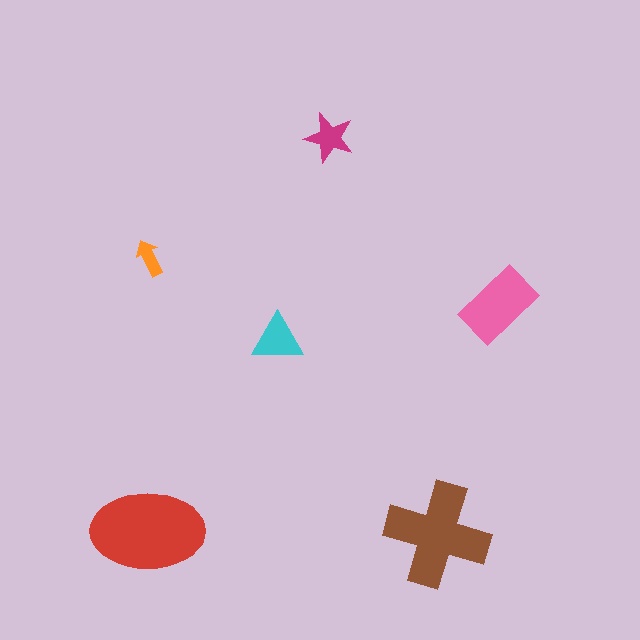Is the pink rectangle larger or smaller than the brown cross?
Smaller.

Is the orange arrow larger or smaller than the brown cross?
Smaller.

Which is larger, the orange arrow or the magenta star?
The magenta star.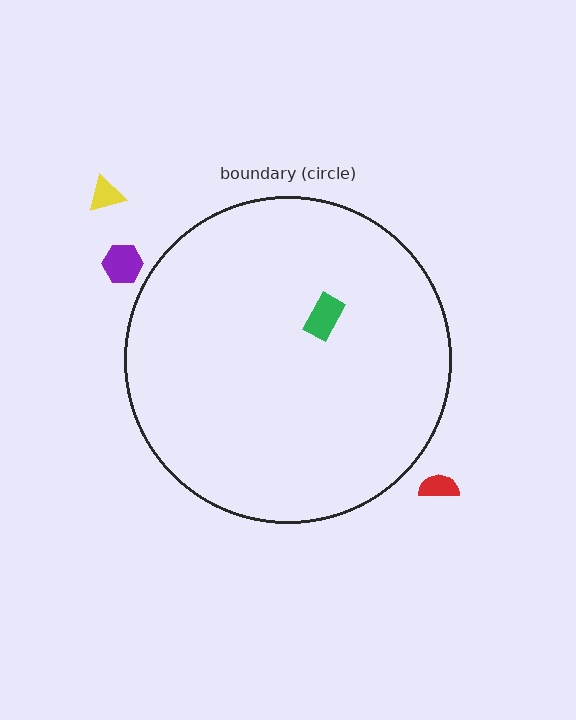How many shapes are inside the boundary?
1 inside, 3 outside.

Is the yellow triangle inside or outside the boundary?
Outside.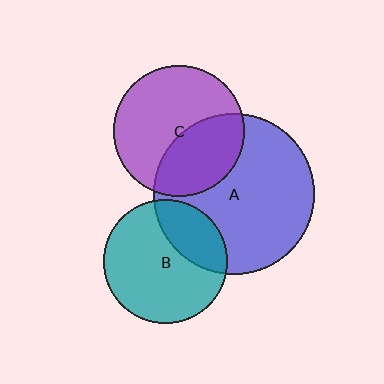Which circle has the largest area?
Circle A (blue).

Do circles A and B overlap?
Yes.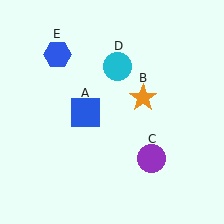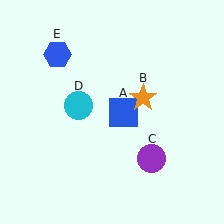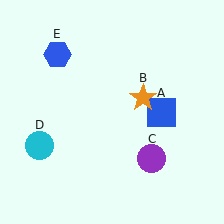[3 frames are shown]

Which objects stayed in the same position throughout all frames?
Orange star (object B) and purple circle (object C) and blue hexagon (object E) remained stationary.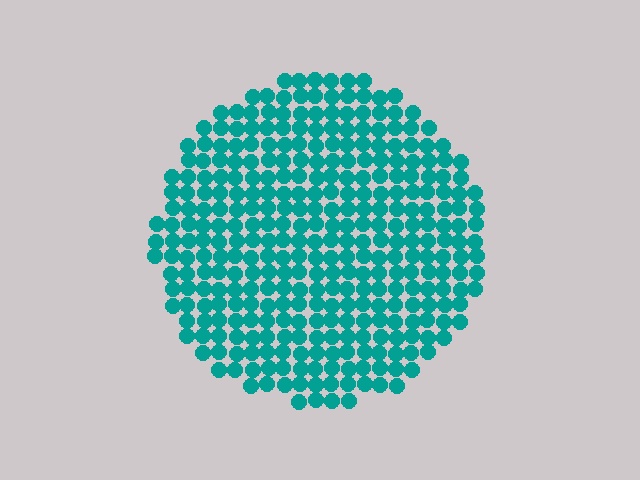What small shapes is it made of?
It is made of small circles.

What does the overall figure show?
The overall figure shows a circle.